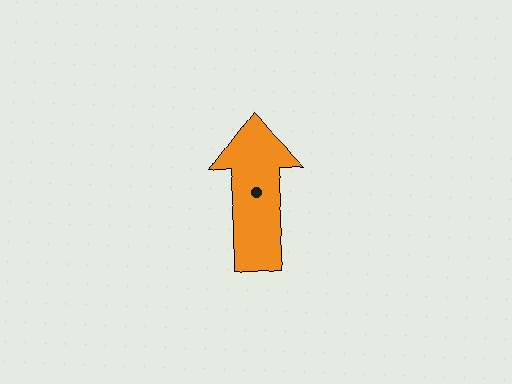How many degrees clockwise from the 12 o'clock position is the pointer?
Approximately 357 degrees.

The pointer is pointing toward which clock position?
Roughly 12 o'clock.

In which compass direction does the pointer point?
North.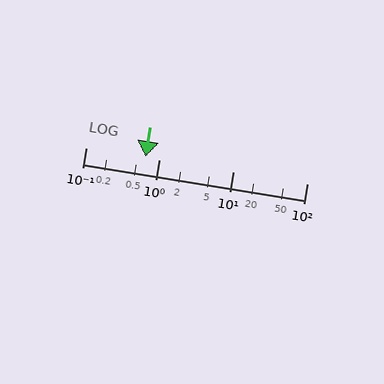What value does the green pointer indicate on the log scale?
The pointer indicates approximately 0.64.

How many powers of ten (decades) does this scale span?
The scale spans 3 decades, from 0.1 to 100.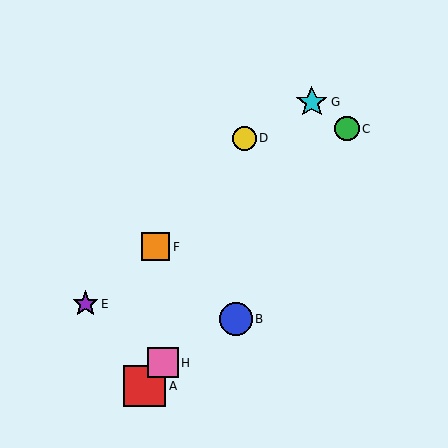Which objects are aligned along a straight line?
Objects A, C, H are aligned along a straight line.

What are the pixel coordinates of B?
Object B is at (236, 319).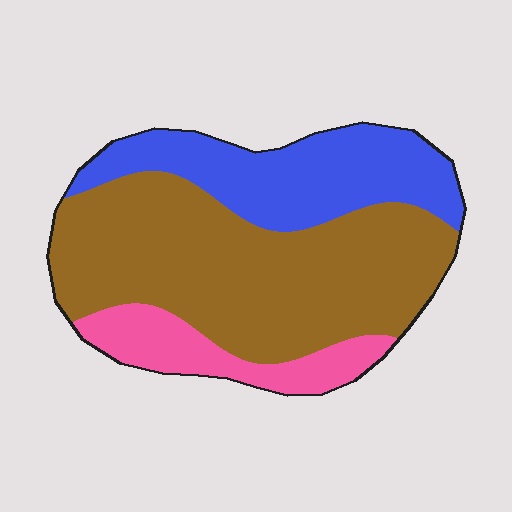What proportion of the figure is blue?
Blue covers about 30% of the figure.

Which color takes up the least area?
Pink, at roughly 15%.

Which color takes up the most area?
Brown, at roughly 55%.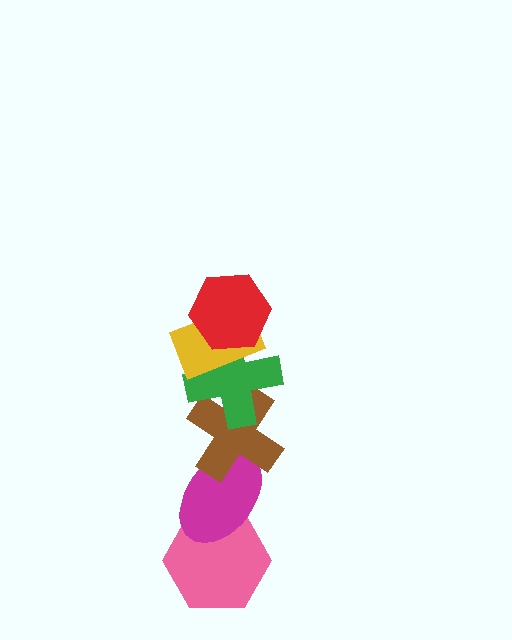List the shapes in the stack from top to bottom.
From top to bottom: the red hexagon, the yellow rectangle, the green cross, the brown cross, the magenta ellipse, the pink hexagon.